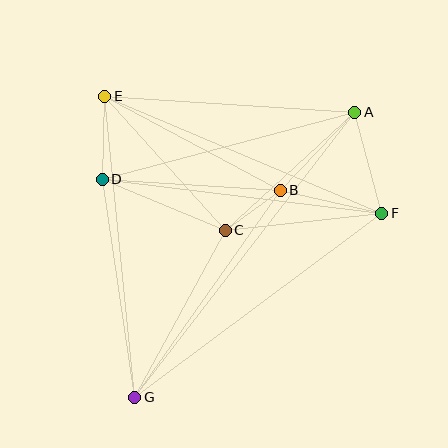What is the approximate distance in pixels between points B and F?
The distance between B and F is approximately 104 pixels.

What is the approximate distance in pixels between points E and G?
The distance between E and G is approximately 302 pixels.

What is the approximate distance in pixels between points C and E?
The distance between C and E is approximately 180 pixels.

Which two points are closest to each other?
Points B and C are closest to each other.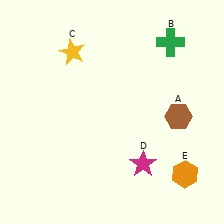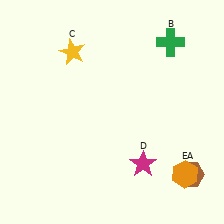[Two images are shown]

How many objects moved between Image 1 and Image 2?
1 object moved between the two images.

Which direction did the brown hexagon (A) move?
The brown hexagon (A) moved down.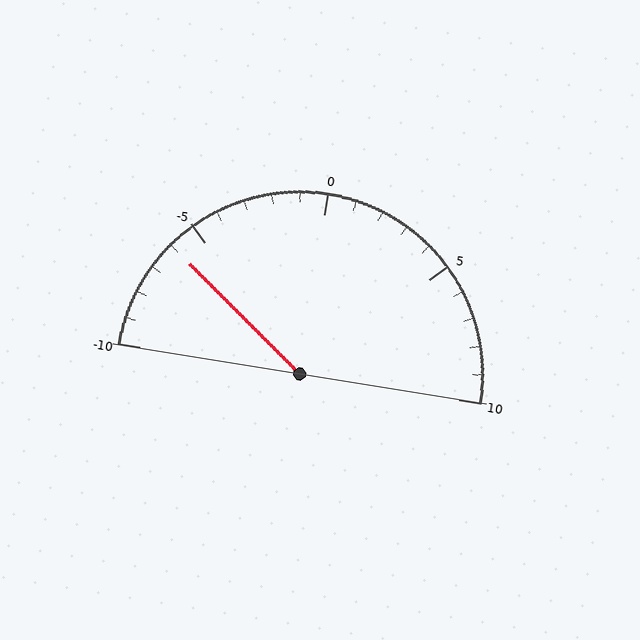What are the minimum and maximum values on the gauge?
The gauge ranges from -10 to 10.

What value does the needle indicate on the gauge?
The needle indicates approximately -6.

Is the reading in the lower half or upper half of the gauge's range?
The reading is in the lower half of the range (-10 to 10).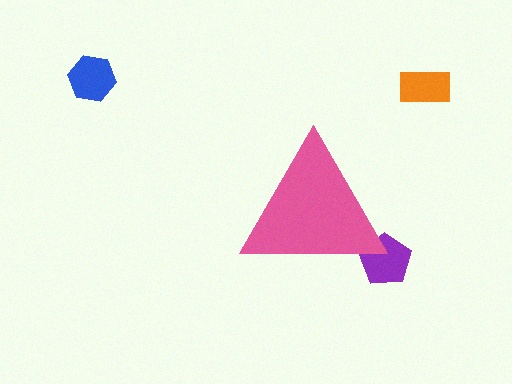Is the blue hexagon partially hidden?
No, the blue hexagon is fully visible.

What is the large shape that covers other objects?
A pink triangle.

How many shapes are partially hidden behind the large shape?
1 shape is partially hidden.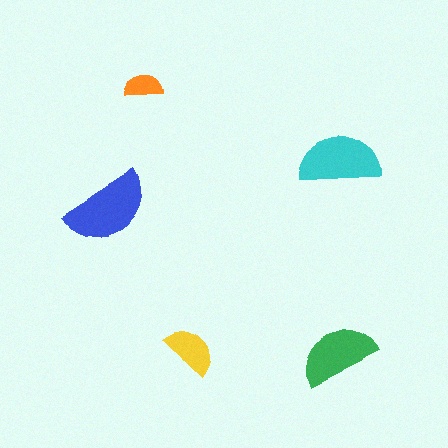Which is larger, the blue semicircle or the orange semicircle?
The blue one.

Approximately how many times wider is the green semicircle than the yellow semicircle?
About 1.5 times wider.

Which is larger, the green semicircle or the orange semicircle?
The green one.